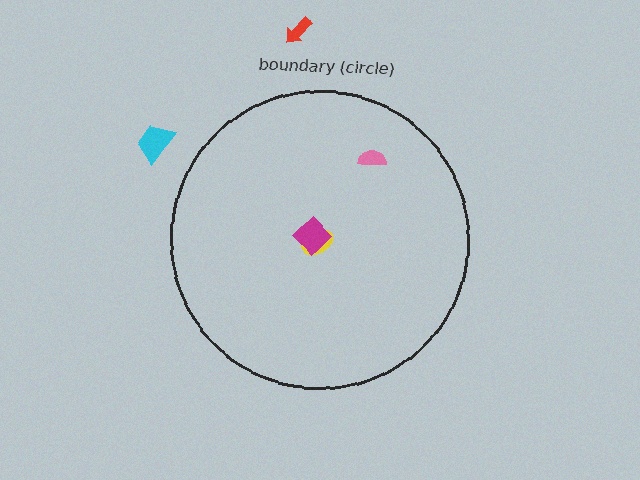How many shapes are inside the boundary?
3 inside, 2 outside.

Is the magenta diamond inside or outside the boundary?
Inside.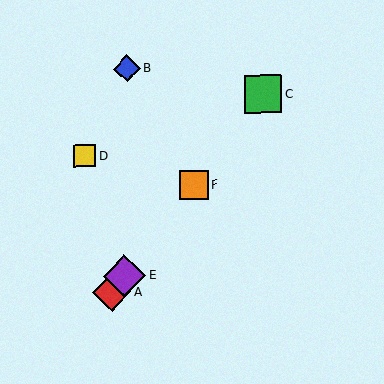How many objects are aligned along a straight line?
4 objects (A, C, E, F) are aligned along a straight line.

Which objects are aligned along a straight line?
Objects A, C, E, F are aligned along a straight line.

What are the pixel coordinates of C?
Object C is at (263, 94).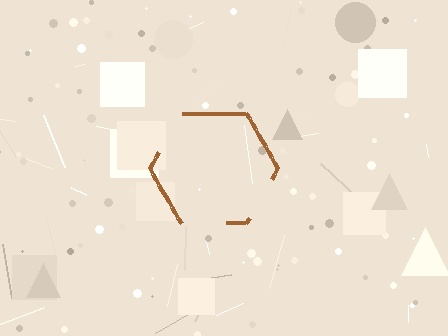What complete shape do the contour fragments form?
The contour fragments form a hexagon.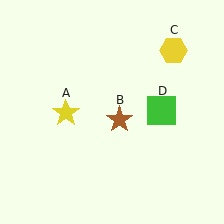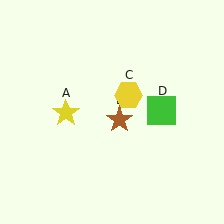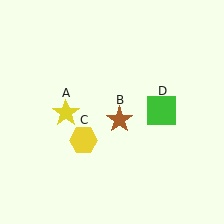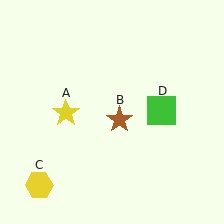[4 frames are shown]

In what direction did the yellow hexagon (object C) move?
The yellow hexagon (object C) moved down and to the left.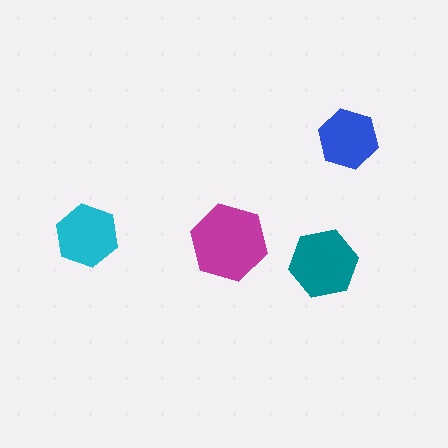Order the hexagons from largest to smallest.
the magenta one, the teal one, the cyan one, the blue one.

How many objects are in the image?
There are 4 objects in the image.